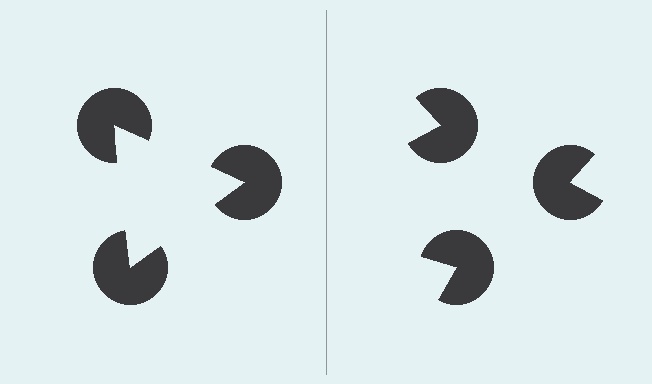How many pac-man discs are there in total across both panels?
6 — 3 on each side.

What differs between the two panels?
The pac-man discs are positioned identically on both sides; only the wedge orientations differ. On the left they align to a triangle; on the right they are misaligned.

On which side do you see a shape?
An illusory triangle appears on the left side. On the right side the wedge cuts are rotated, so no coherent shape forms.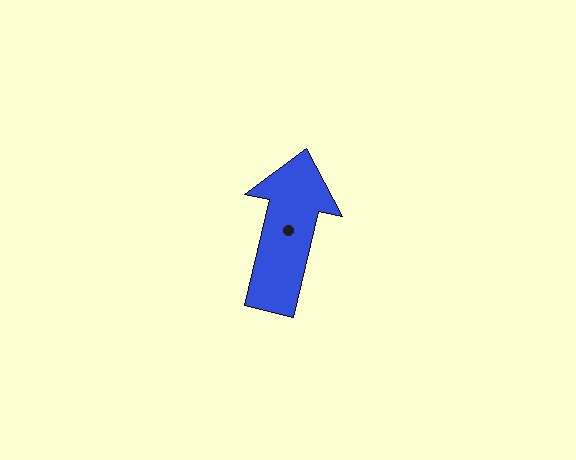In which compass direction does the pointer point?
North.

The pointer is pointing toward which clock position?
Roughly 12 o'clock.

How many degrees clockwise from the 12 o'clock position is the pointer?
Approximately 13 degrees.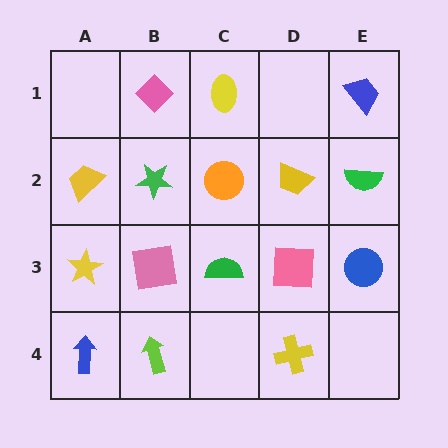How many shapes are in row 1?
3 shapes.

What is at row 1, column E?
A blue trapezoid.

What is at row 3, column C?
A green semicircle.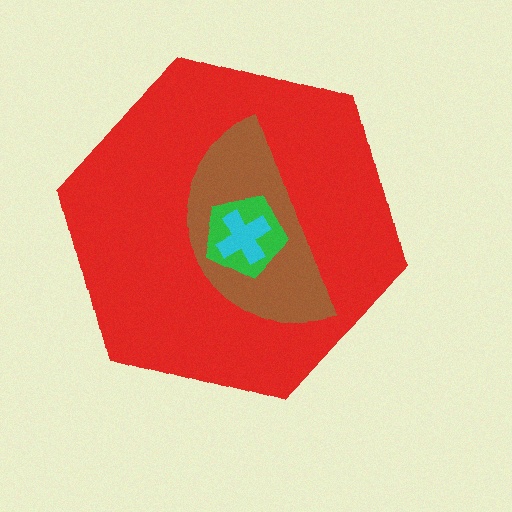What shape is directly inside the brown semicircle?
The green pentagon.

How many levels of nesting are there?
4.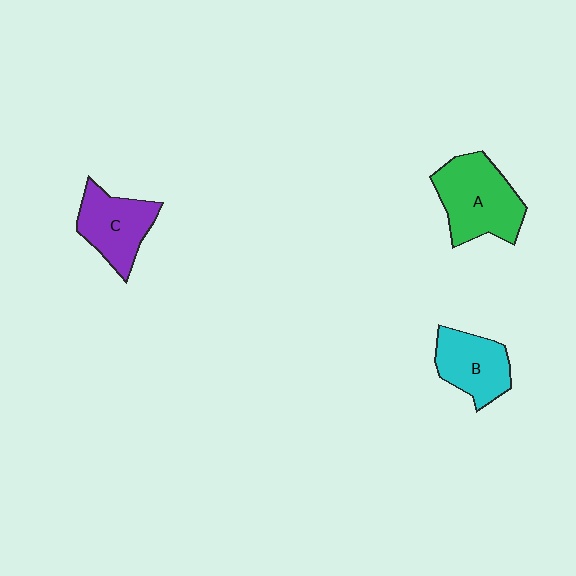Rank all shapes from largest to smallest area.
From largest to smallest: A (green), C (purple), B (cyan).